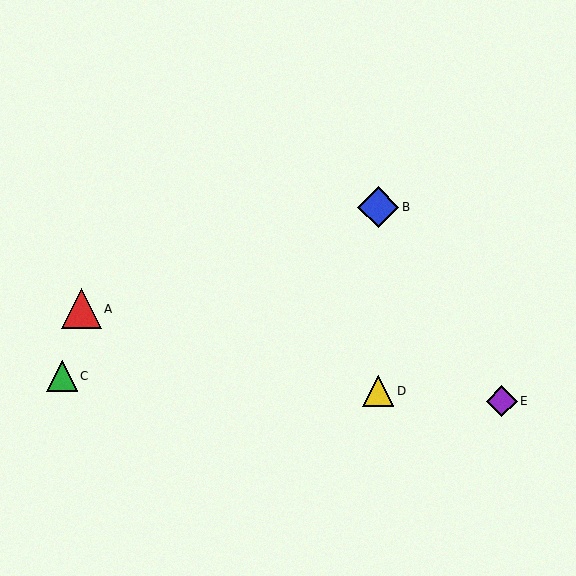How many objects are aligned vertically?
2 objects (B, D) are aligned vertically.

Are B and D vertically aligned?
Yes, both are at x≈378.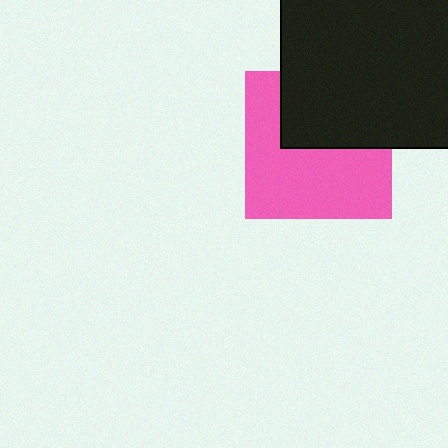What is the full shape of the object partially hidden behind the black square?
The partially hidden object is a pink square.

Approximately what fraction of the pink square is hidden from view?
Roughly 40% of the pink square is hidden behind the black square.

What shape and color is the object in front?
The object in front is a black square.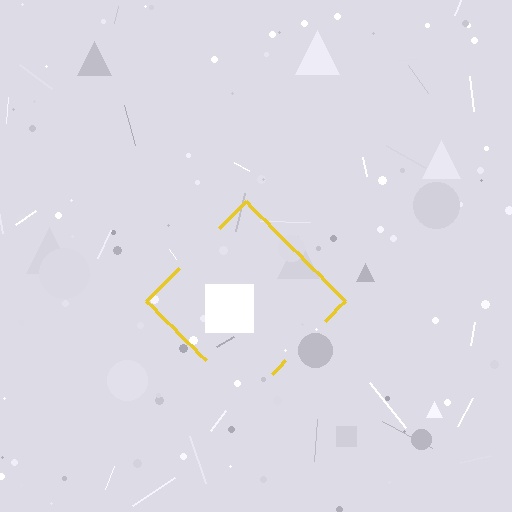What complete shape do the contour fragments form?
The contour fragments form a diamond.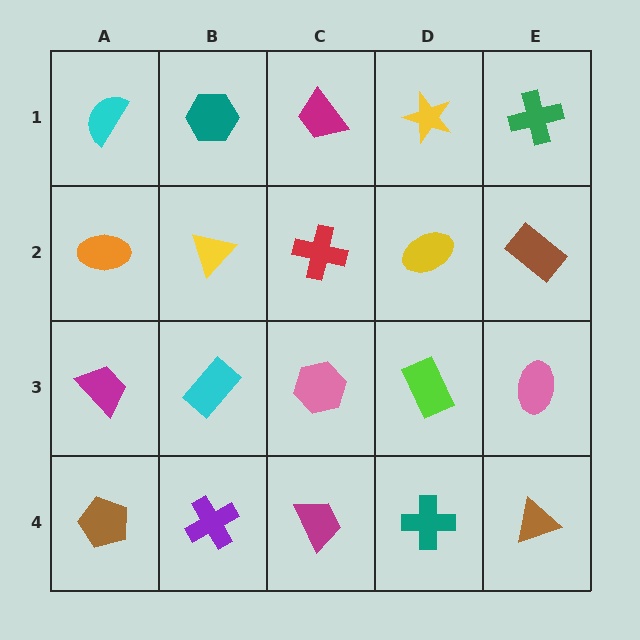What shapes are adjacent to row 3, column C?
A red cross (row 2, column C), a magenta trapezoid (row 4, column C), a cyan rectangle (row 3, column B), a lime rectangle (row 3, column D).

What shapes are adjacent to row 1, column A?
An orange ellipse (row 2, column A), a teal hexagon (row 1, column B).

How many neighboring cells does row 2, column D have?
4.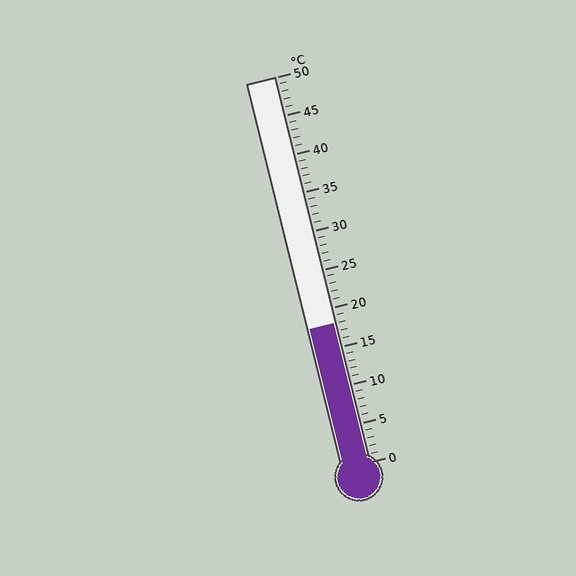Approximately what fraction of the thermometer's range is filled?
The thermometer is filled to approximately 35% of its range.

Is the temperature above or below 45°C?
The temperature is below 45°C.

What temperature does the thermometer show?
The thermometer shows approximately 18°C.